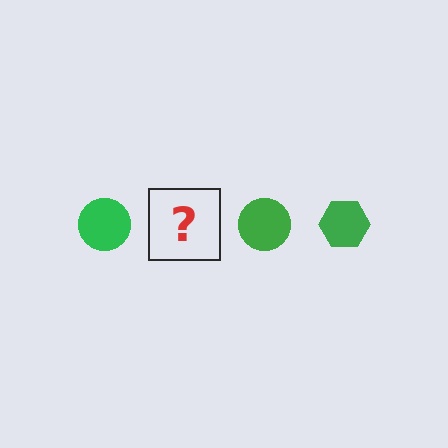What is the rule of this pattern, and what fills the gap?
The rule is that the pattern cycles through circle, hexagon shapes in green. The gap should be filled with a green hexagon.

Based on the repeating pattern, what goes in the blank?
The blank should be a green hexagon.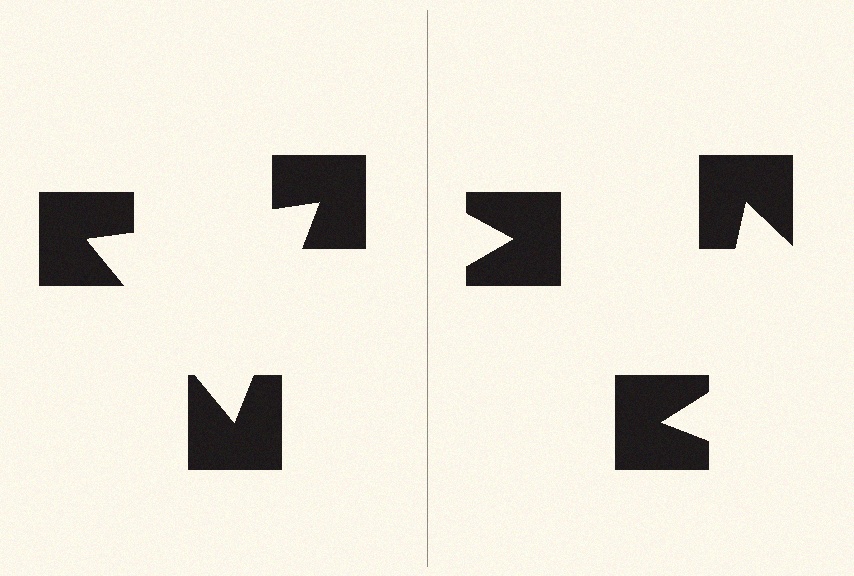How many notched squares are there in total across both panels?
6 — 3 on each side.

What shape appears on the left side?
An illusory triangle.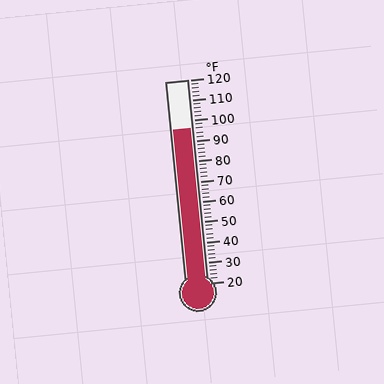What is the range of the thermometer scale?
The thermometer scale ranges from 20°F to 120°F.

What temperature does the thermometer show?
The thermometer shows approximately 96°F.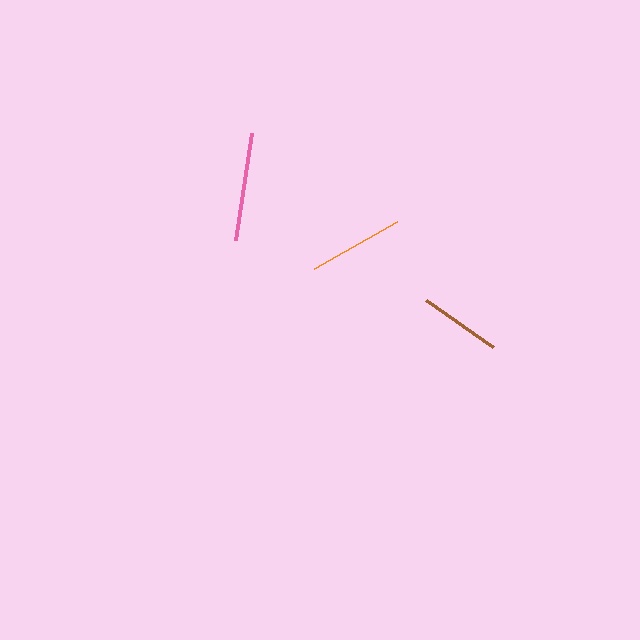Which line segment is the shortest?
The brown line is the shortest at approximately 82 pixels.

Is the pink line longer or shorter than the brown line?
The pink line is longer than the brown line.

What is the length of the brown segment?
The brown segment is approximately 82 pixels long.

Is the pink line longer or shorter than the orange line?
The pink line is longer than the orange line.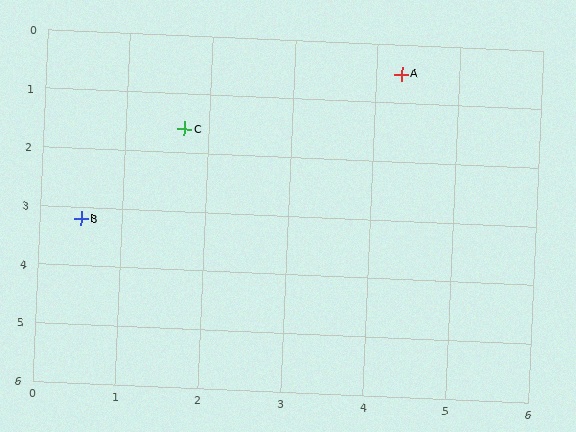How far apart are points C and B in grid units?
Points C and B are about 2.0 grid units apart.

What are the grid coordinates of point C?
Point C is at approximately (1.7, 1.6).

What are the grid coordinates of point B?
Point B is at approximately (0.5, 3.2).